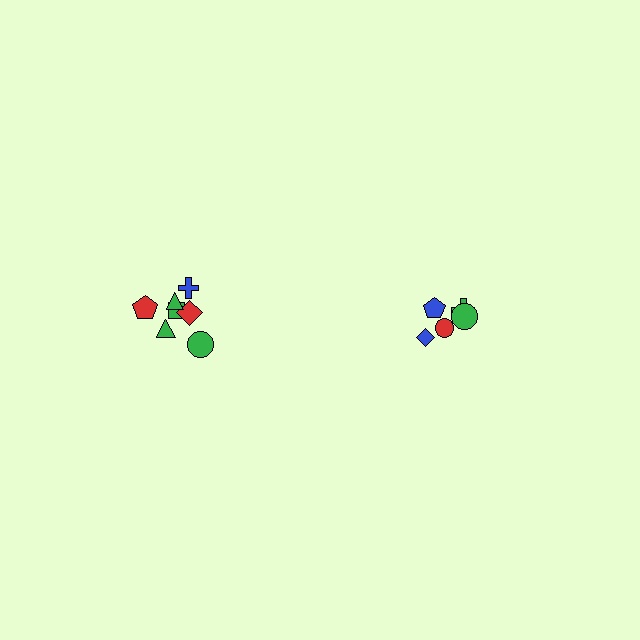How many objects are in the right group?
There are 5 objects.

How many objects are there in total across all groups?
There are 12 objects.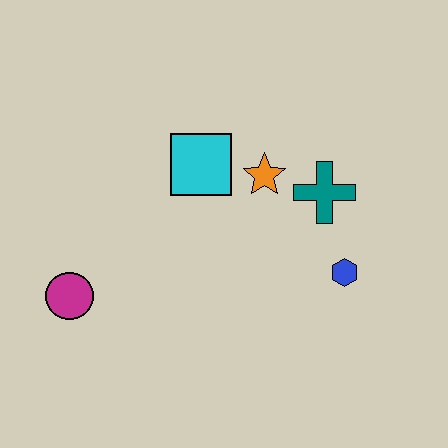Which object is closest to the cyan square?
The orange star is closest to the cyan square.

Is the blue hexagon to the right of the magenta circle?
Yes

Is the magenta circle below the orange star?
Yes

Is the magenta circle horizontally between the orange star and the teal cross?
No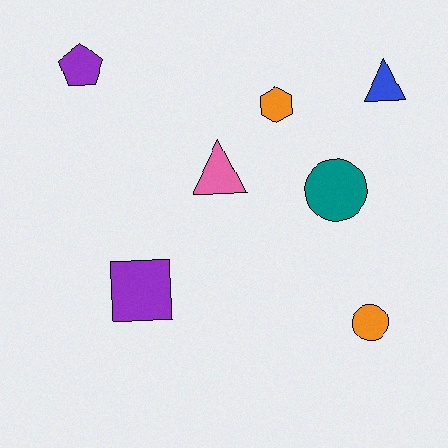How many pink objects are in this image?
There is 1 pink object.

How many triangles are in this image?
There are 2 triangles.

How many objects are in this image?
There are 7 objects.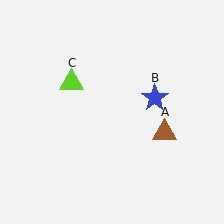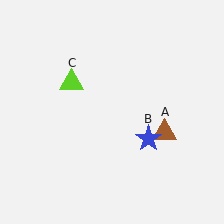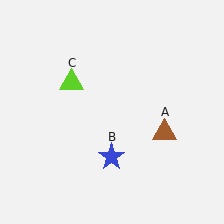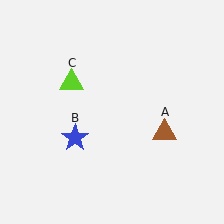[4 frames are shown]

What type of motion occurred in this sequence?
The blue star (object B) rotated clockwise around the center of the scene.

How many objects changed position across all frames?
1 object changed position: blue star (object B).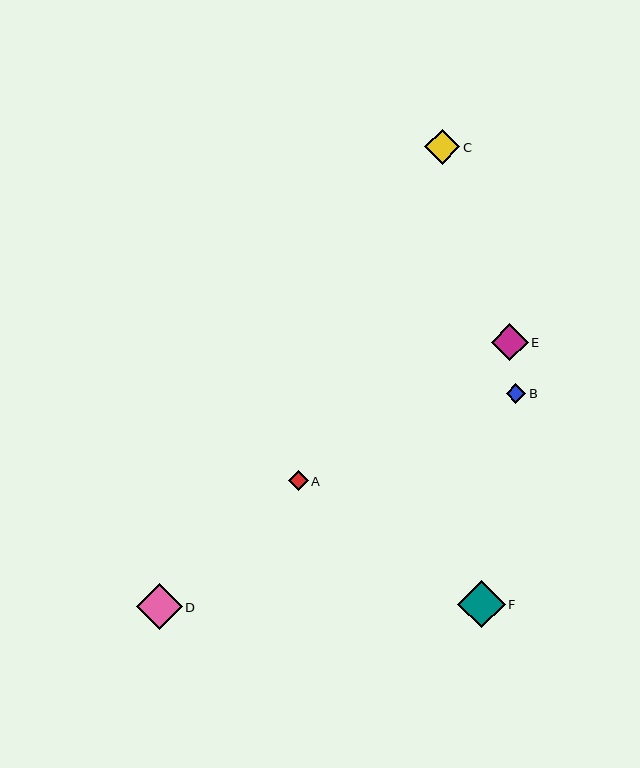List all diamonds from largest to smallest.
From largest to smallest: F, D, E, C, A, B.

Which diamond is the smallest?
Diamond B is the smallest with a size of approximately 19 pixels.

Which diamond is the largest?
Diamond F is the largest with a size of approximately 48 pixels.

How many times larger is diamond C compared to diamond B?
Diamond C is approximately 1.8 times the size of diamond B.